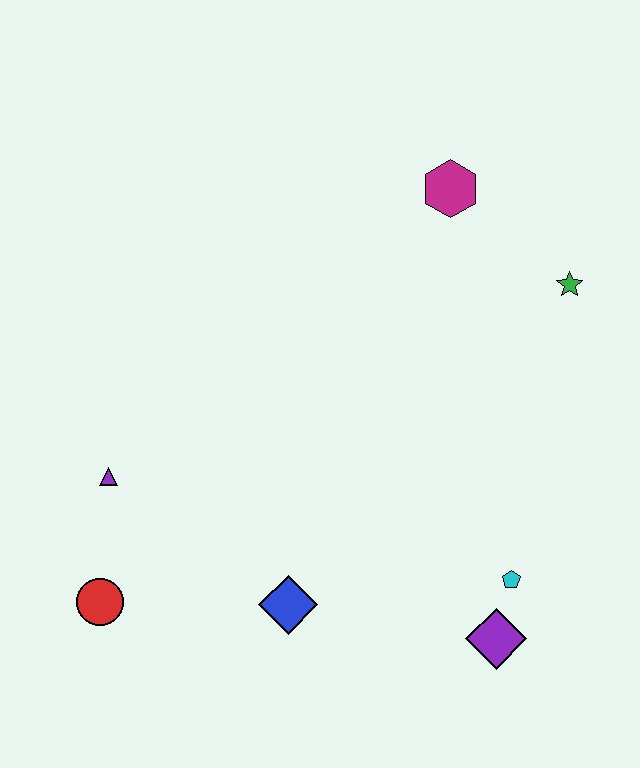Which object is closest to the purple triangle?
The red circle is closest to the purple triangle.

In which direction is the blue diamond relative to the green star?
The blue diamond is below the green star.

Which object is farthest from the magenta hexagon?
The red circle is farthest from the magenta hexagon.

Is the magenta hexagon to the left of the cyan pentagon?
Yes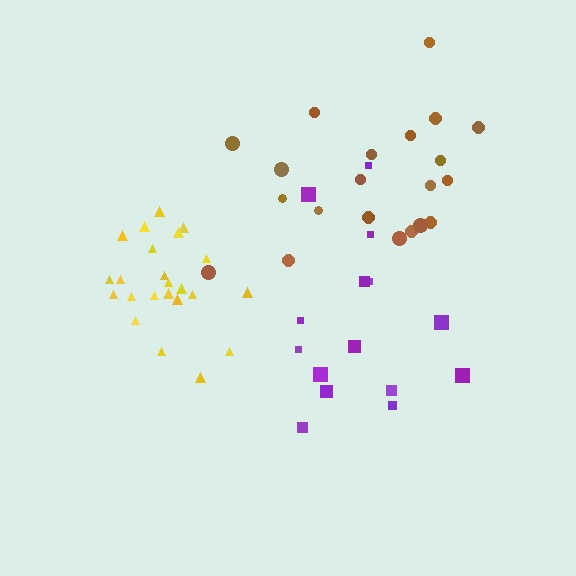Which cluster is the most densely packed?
Yellow.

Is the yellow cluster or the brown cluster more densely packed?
Yellow.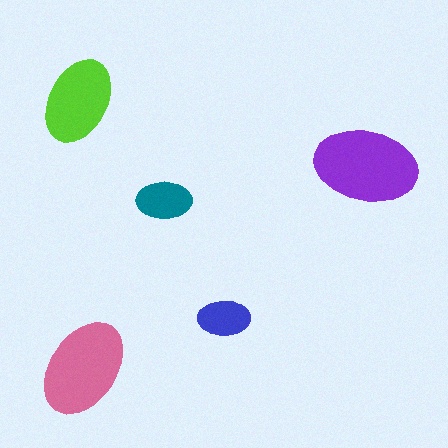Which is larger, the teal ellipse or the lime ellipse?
The lime one.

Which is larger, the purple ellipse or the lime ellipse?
The purple one.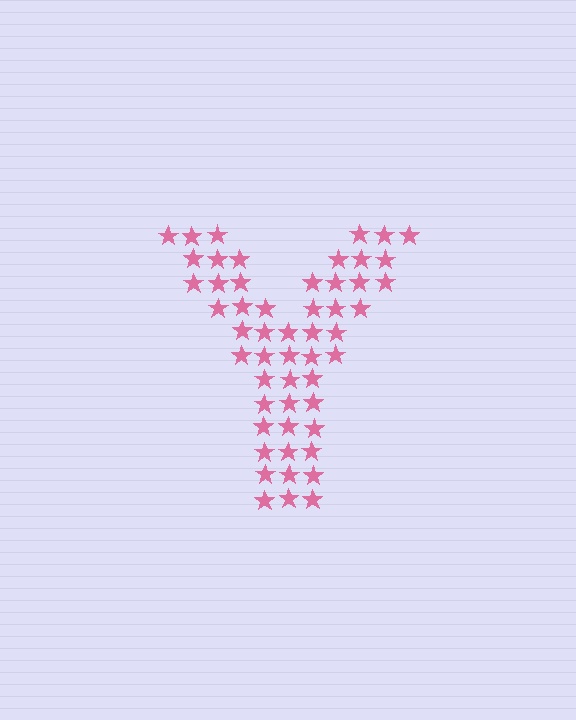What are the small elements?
The small elements are stars.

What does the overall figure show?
The overall figure shows the letter Y.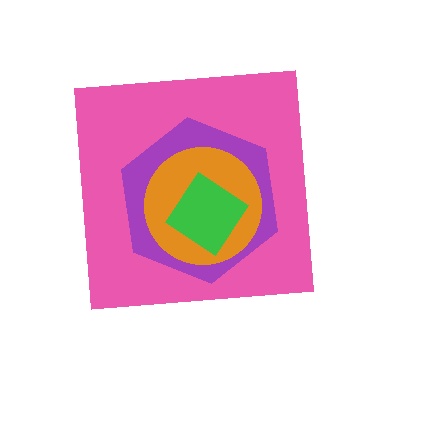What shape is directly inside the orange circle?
The green diamond.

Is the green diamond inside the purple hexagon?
Yes.